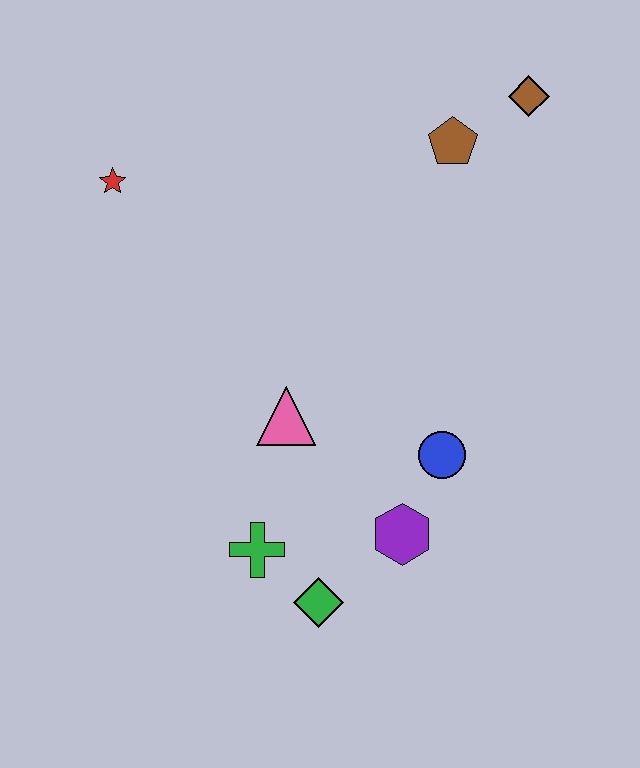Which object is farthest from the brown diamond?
The green diamond is farthest from the brown diamond.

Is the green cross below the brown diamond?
Yes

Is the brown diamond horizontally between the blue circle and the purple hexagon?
No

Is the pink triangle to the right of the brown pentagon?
No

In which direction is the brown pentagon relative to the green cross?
The brown pentagon is above the green cross.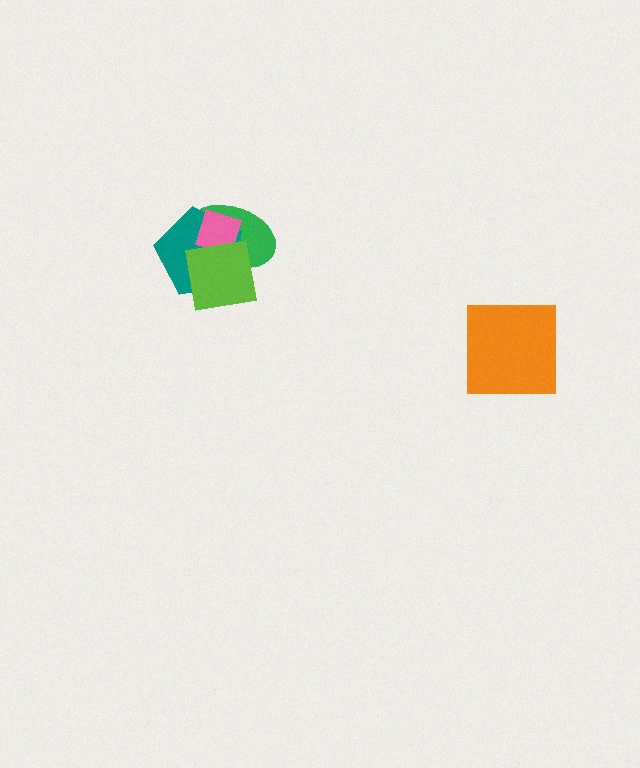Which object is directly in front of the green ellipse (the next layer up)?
The teal pentagon is directly in front of the green ellipse.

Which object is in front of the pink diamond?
The lime square is in front of the pink diamond.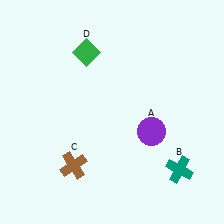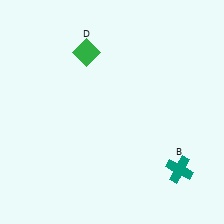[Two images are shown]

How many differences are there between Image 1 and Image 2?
There are 2 differences between the two images.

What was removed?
The purple circle (A), the brown cross (C) were removed in Image 2.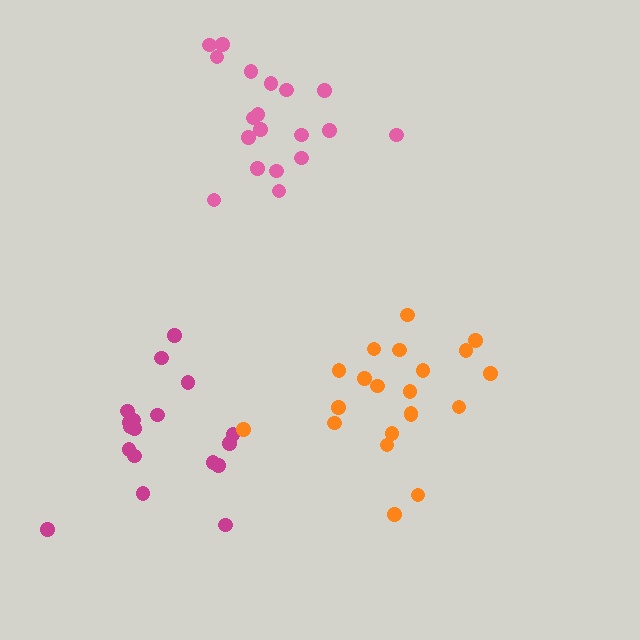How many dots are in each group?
Group 1: 18 dots, Group 2: 21 dots, Group 3: 19 dots (58 total).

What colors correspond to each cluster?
The clusters are colored: magenta, orange, pink.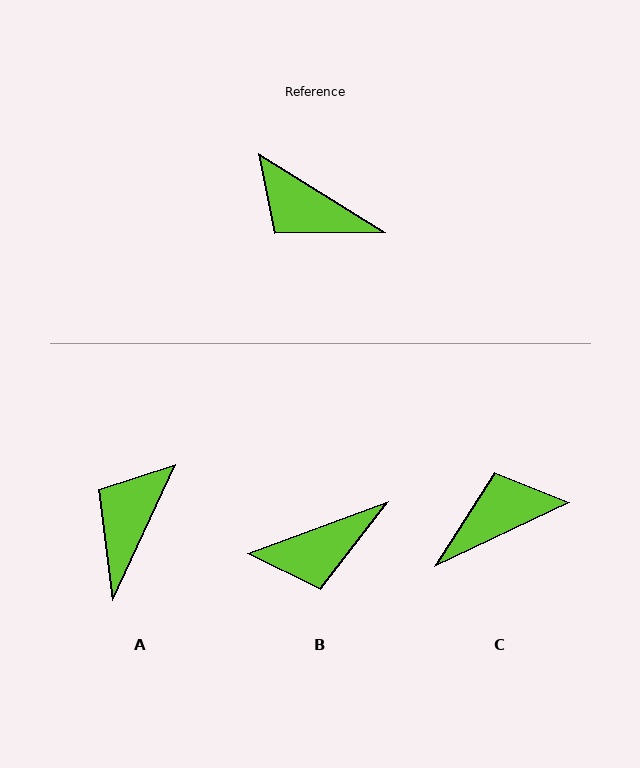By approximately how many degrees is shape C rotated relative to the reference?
Approximately 123 degrees clockwise.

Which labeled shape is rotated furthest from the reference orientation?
C, about 123 degrees away.